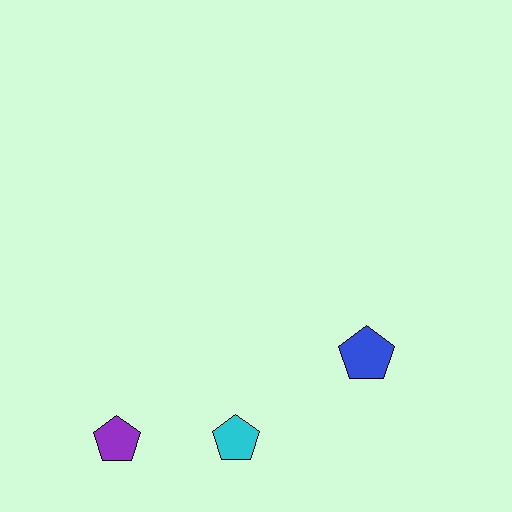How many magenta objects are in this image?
There are no magenta objects.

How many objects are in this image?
There are 3 objects.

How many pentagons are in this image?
There are 3 pentagons.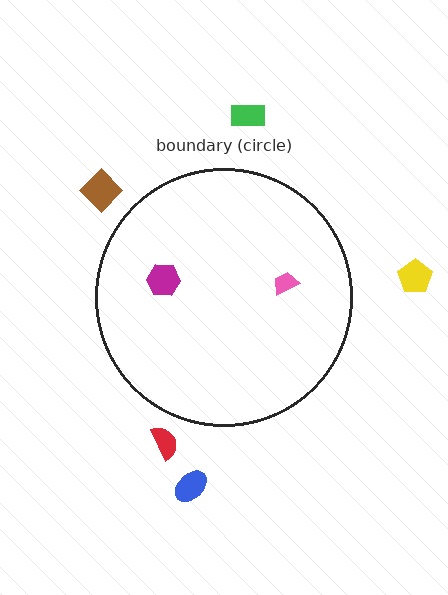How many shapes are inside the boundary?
2 inside, 5 outside.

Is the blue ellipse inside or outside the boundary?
Outside.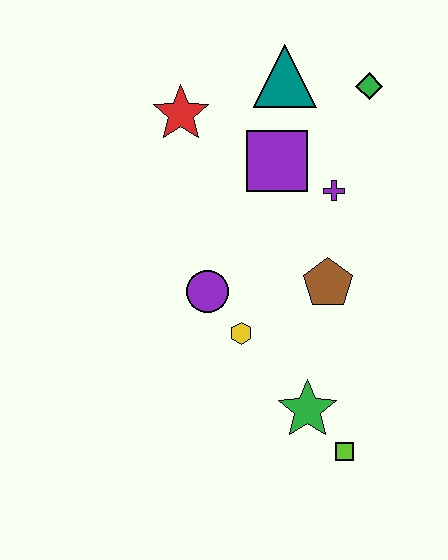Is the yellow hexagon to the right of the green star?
No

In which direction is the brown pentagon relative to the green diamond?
The brown pentagon is below the green diamond.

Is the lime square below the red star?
Yes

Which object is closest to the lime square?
The green star is closest to the lime square.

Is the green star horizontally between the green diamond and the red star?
Yes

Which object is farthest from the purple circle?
The green diamond is farthest from the purple circle.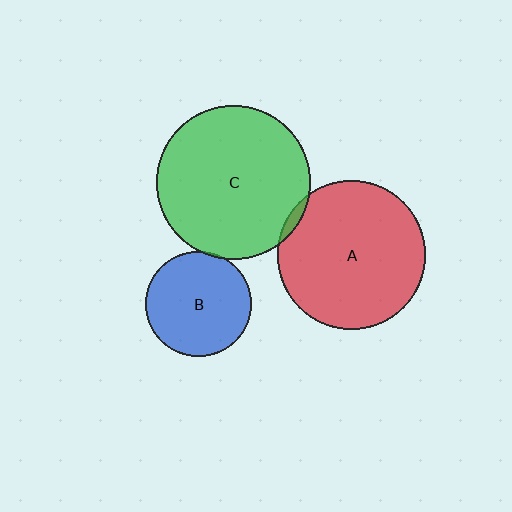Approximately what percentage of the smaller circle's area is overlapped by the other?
Approximately 5%.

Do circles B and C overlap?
Yes.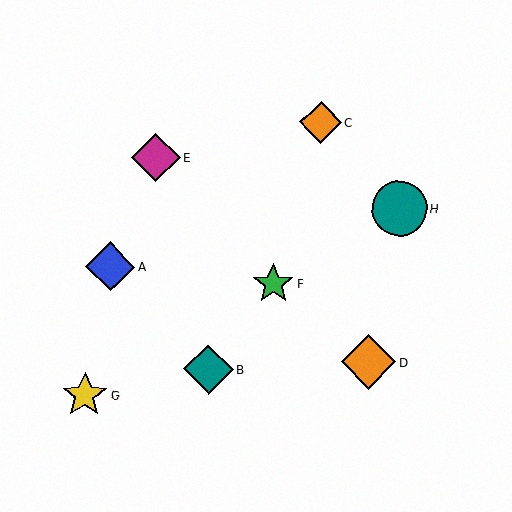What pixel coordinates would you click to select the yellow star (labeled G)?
Click at (85, 395) to select the yellow star G.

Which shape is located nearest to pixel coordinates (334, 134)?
The orange diamond (labeled C) at (321, 122) is nearest to that location.